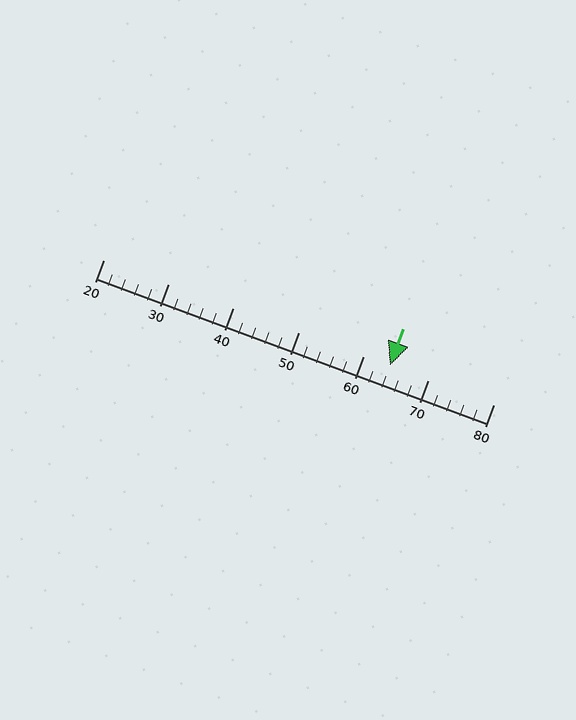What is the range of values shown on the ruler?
The ruler shows values from 20 to 80.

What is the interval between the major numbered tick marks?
The major tick marks are spaced 10 units apart.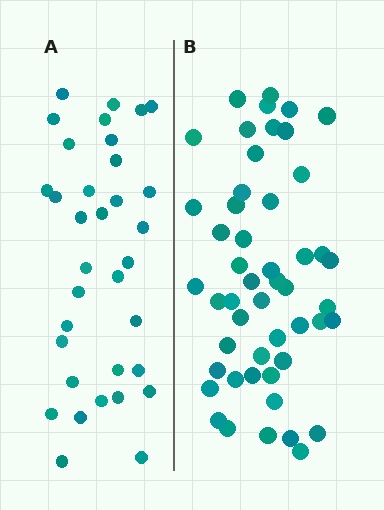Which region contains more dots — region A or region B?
Region B (the right region) has more dots.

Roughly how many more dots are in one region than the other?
Region B has approximately 15 more dots than region A.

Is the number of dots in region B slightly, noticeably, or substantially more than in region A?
Region B has substantially more. The ratio is roughly 1.5 to 1.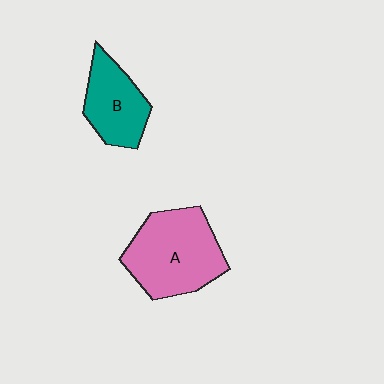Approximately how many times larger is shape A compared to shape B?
Approximately 1.6 times.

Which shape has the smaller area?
Shape B (teal).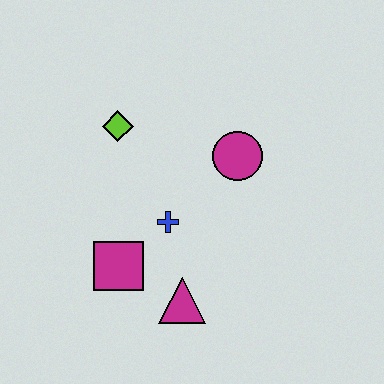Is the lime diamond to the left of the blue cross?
Yes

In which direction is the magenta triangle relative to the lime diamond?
The magenta triangle is below the lime diamond.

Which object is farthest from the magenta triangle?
The lime diamond is farthest from the magenta triangle.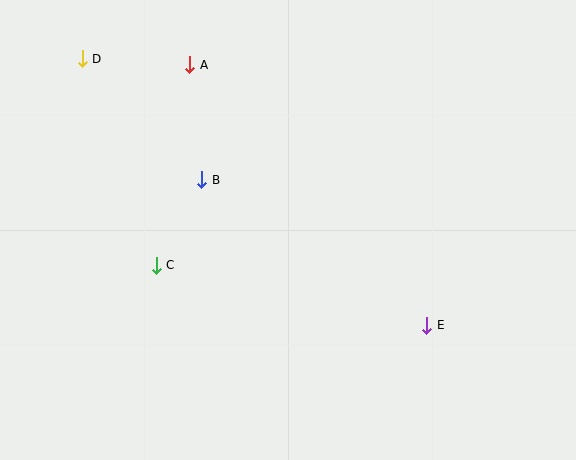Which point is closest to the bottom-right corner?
Point E is closest to the bottom-right corner.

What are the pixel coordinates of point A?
Point A is at (190, 65).